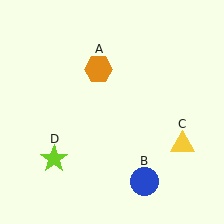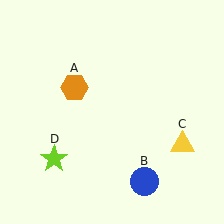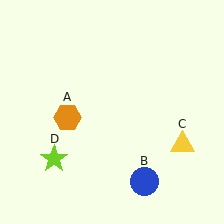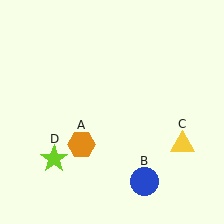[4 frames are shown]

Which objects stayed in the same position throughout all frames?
Blue circle (object B) and yellow triangle (object C) and lime star (object D) remained stationary.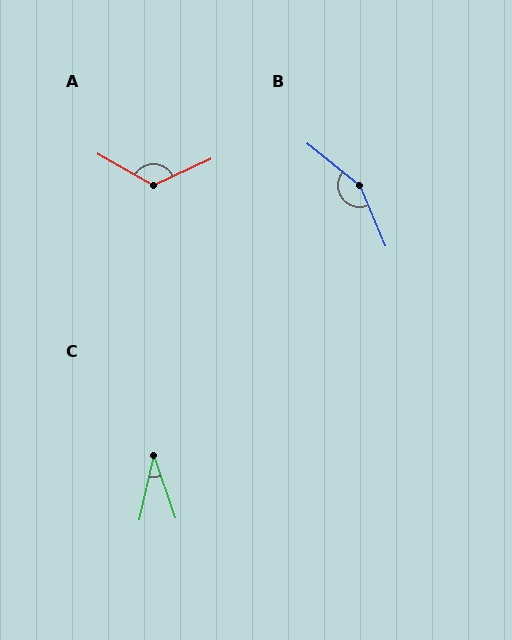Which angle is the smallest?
C, at approximately 32 degrees.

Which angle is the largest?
B, at approximately 152 degrees.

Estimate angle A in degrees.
Approximately 125 degrees.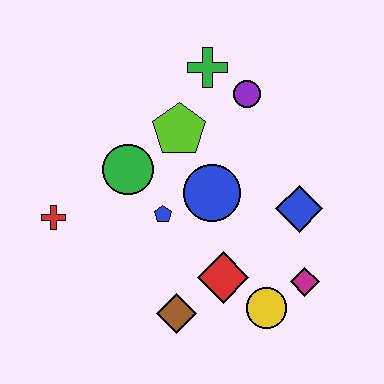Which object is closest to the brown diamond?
The red diamond is closest to the brown diamond.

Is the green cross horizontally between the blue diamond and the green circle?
Yes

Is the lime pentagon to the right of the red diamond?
No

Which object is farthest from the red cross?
The magenta diamond is farthest from the red cross.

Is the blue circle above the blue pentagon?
Yes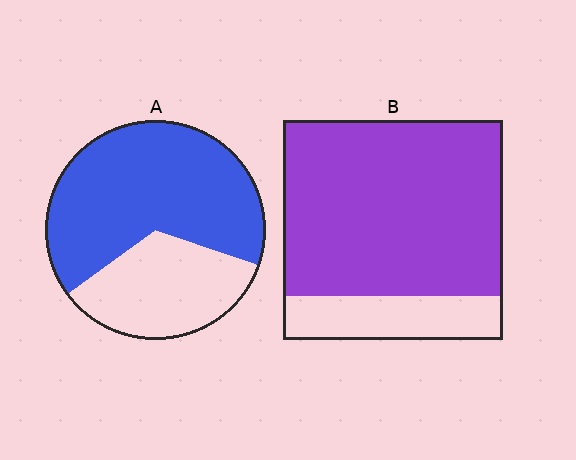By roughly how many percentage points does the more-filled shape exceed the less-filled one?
By roughly 15 percentage points (B over A).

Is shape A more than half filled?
Yes.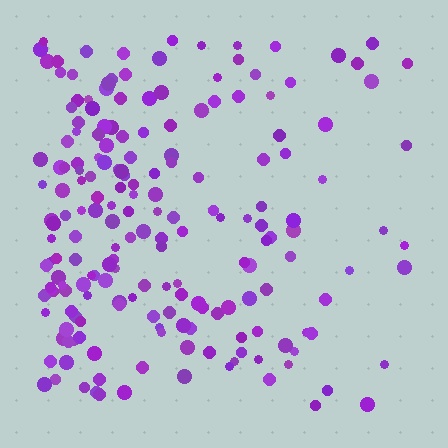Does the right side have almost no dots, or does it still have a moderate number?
Still a moderate number, just noticeably fewer than the left.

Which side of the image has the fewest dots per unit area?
The right.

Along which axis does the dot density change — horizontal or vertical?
Horizontal.